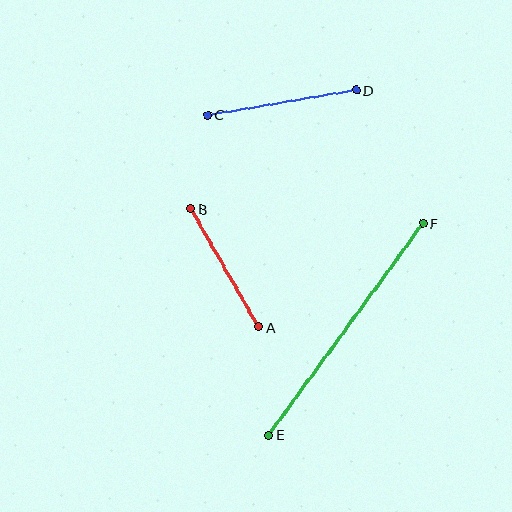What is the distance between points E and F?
The distance is approximately 262 pixels.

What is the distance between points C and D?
The distance is approximately 150 pixels.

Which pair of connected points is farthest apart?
Points E and F are farthest apart.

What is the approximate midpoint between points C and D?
The midpoint is at approximately (282, 102) pixels.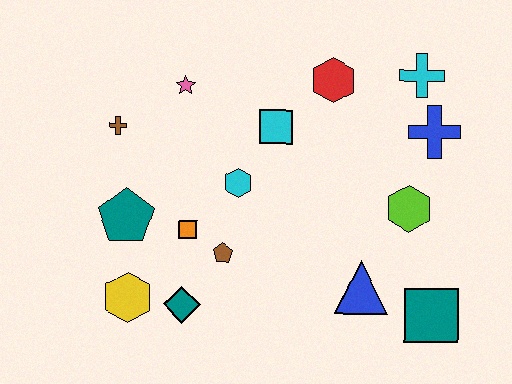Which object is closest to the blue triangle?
The teal square is closest to the blue triangle.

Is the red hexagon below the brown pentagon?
No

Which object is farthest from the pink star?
The teal square is farthest from the pink star.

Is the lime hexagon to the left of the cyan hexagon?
No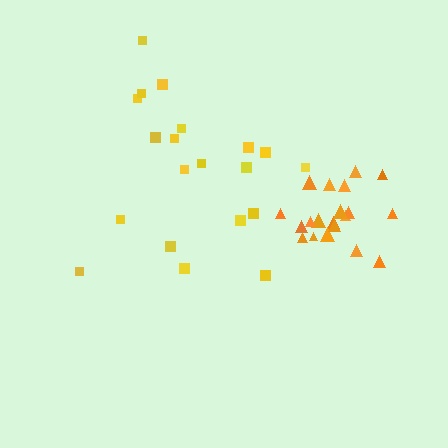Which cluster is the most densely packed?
Orange.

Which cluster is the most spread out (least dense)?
Yellow.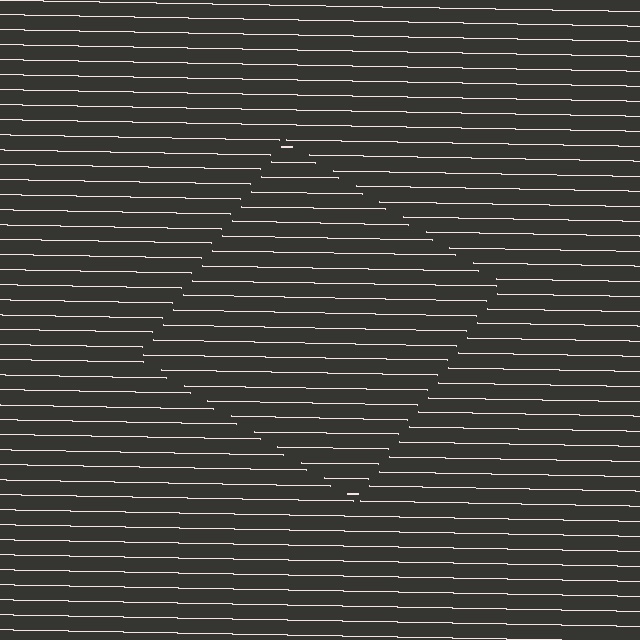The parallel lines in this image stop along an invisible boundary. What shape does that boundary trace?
An illusory square. The interior of the shape contains the same grating, shifted by half a period — the contour is defined by the phase discontinuity where line-ends from the inner and outer gratings abut.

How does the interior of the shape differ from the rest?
The interior of the shape contains the same grating, shifted by half a period — the contour is defined by the phase discontinuity where line-ends from the inner and outer gratings abut.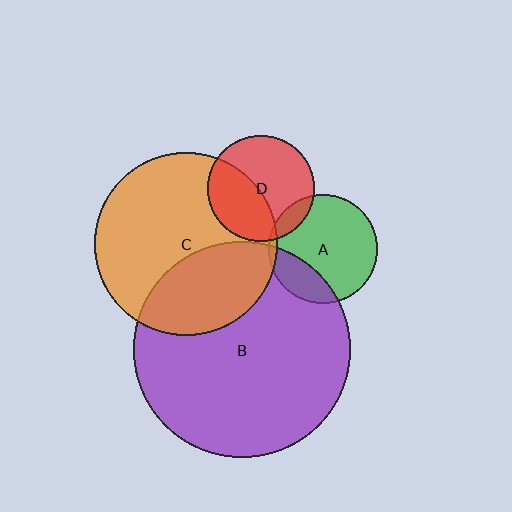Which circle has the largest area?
Circle B (purple).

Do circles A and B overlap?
Yes.